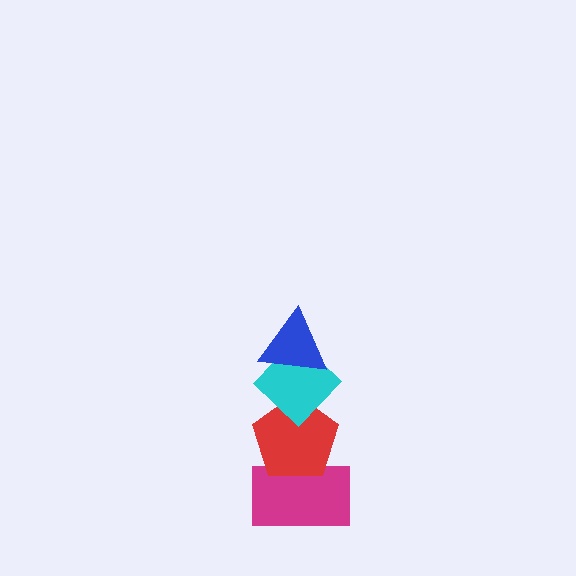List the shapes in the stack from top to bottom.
From top to bottom: the blue triangle, the cyan diamond, the red pentagon, the magenta rectangle.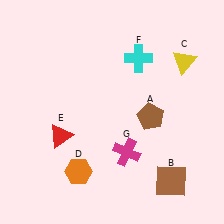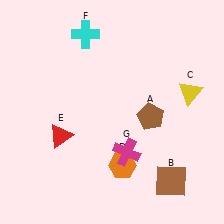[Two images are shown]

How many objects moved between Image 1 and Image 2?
3 objects moved between the two images.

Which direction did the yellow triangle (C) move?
The yellow triangle (C) moved down.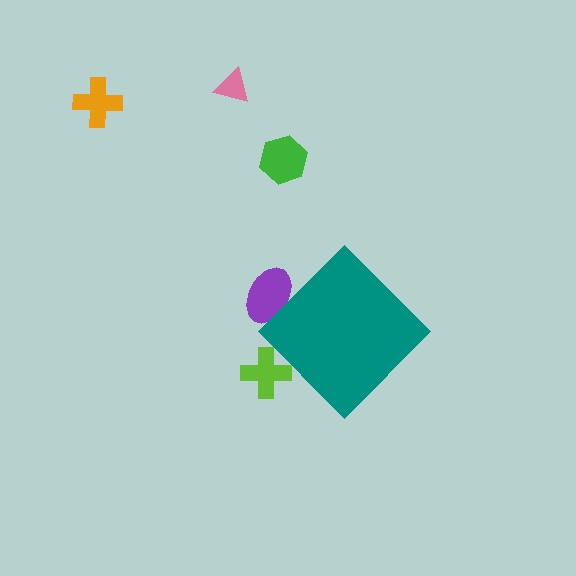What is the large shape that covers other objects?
A teal diamond.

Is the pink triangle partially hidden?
No, the pink triangle is fully visible.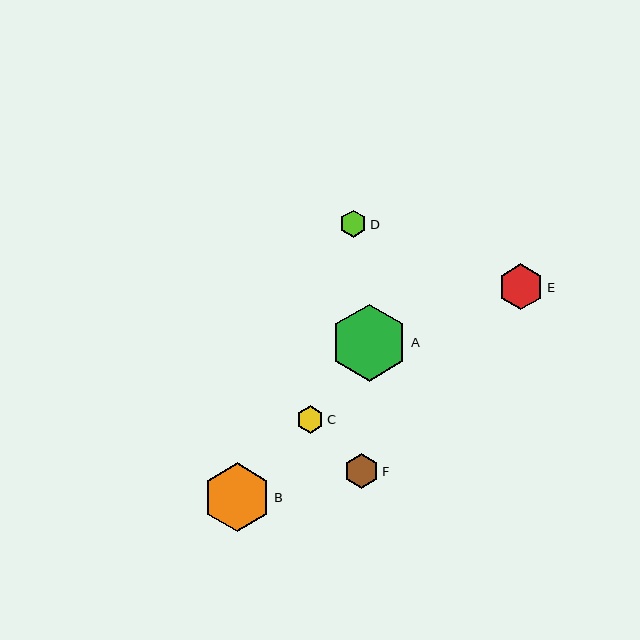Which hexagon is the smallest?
Hexagon D is the smallest with a size of approximately 27 pixels.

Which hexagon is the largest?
Hexagon A is the largest with a size of approximately 77 pixels.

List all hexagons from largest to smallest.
From largest to smallest: A, B, E, F, C, D.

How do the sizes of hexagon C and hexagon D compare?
Hexagon C and hexagon D are approximately the same size.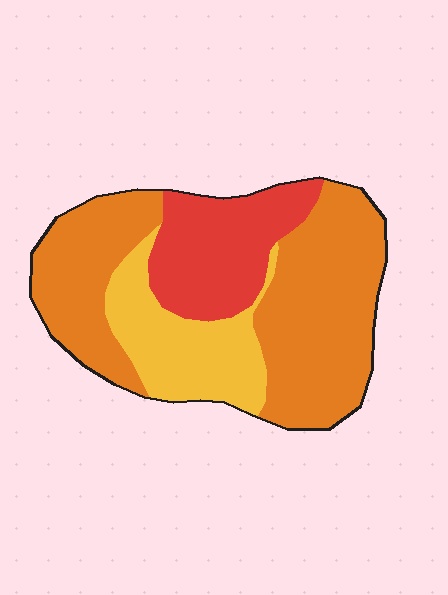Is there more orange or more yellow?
Orange.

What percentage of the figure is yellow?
Yellow takes up about one fifth (1/5) of the figure.